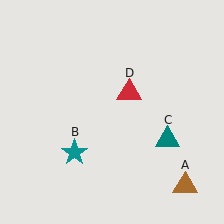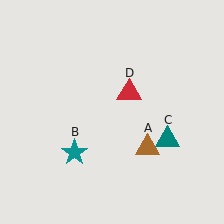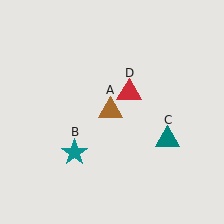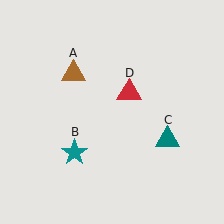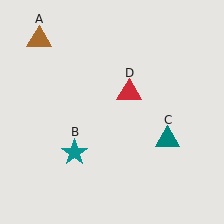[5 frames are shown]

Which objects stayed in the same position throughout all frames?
Teal star (object B) and teal triangle (object C) and red triangle (object D) remained stationary.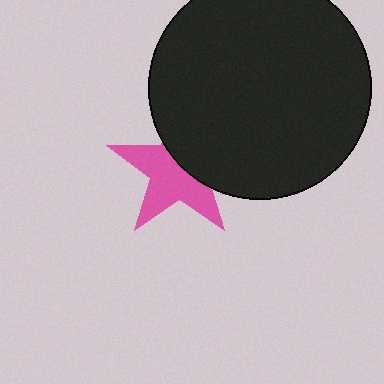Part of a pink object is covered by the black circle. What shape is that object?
It is a star.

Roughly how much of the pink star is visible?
About half of it is visible (roughly 59%).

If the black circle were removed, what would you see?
You would see the complete pink star.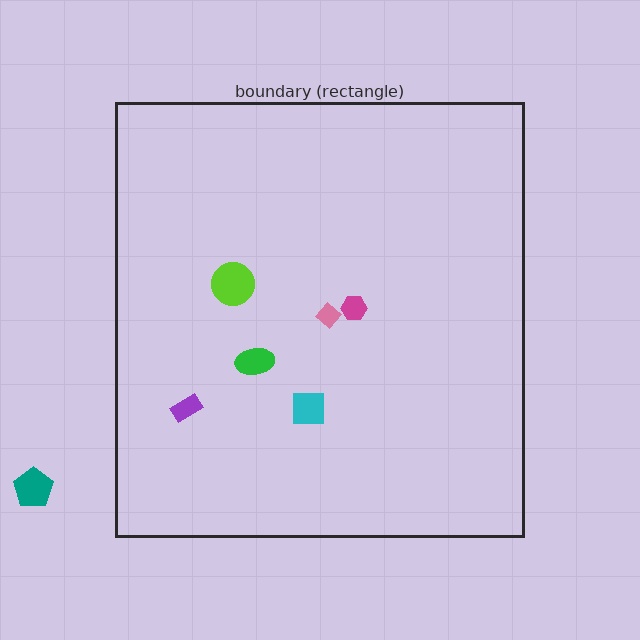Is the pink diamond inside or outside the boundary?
Inside.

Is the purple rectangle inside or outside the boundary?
Inside.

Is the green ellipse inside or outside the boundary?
Inside.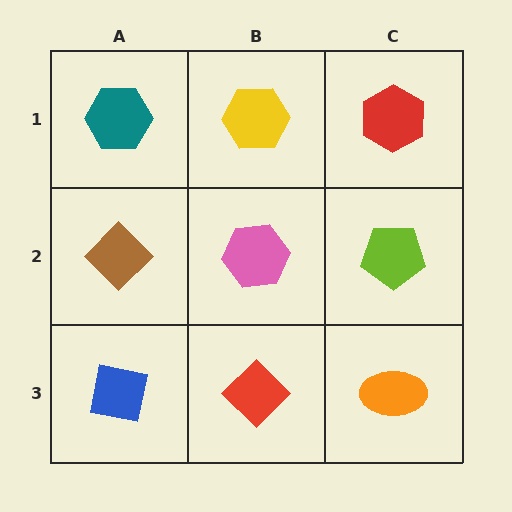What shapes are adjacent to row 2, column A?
A teal hexagon (row 1, column A), a blue square (row 3, column A), a pink hexagon (row 2, column B).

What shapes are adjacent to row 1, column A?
A brown diamond (row 2, column A), a yellow hexagon (row 1, column B).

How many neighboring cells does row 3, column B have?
3.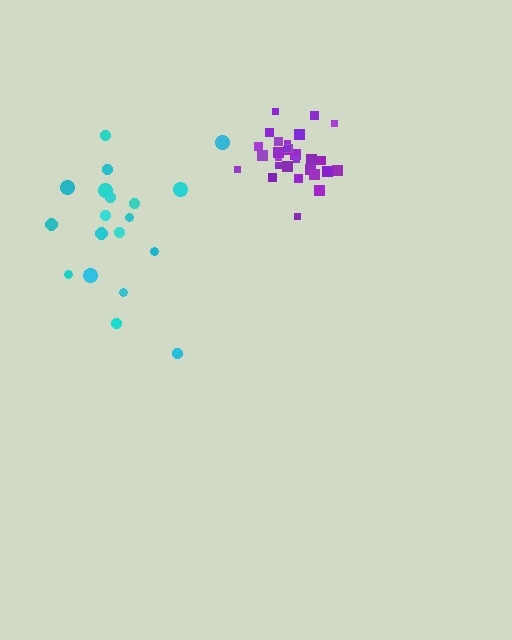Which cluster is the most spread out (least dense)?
Cyan.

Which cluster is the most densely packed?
Purple.